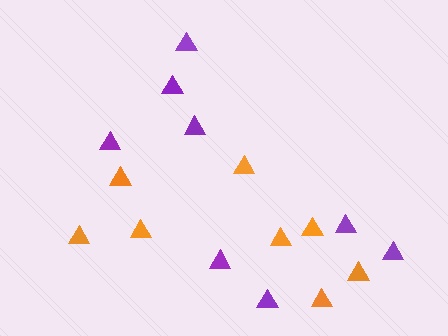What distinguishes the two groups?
There are 2 groups: one group of purple triangles (8) and one group of orange triangles (8).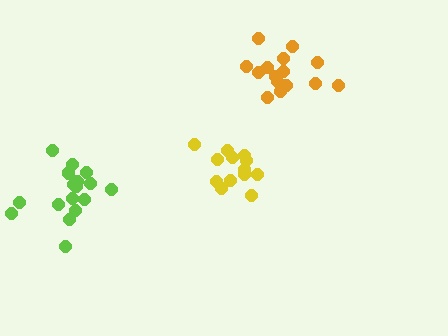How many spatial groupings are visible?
There are 3 spatial groupings.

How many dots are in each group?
Group 1: 13 dots, Group 2: 19 dots, Group 3: 15 dots (47 total).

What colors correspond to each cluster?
The clusters are colored: yellow, lime, orange.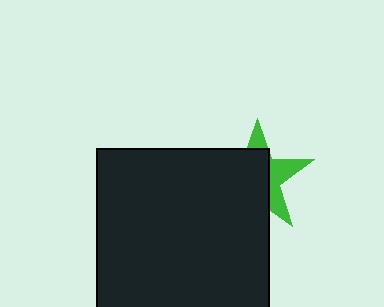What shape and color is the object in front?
The object in front is a black rectangle.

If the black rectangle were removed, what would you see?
You would see the complete green star.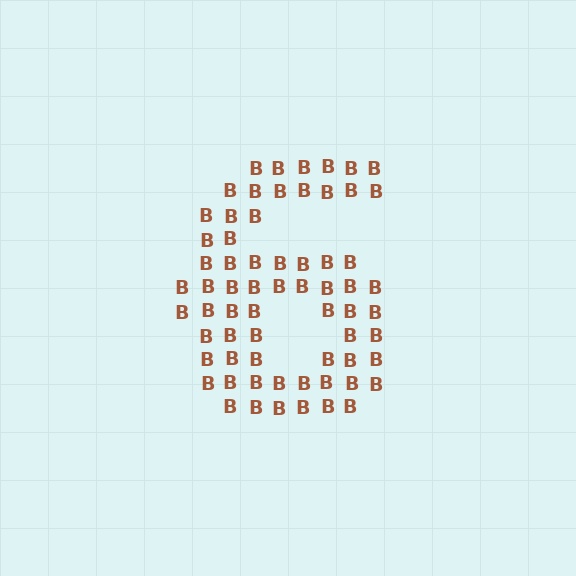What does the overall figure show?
The overall figure shows the digit 6.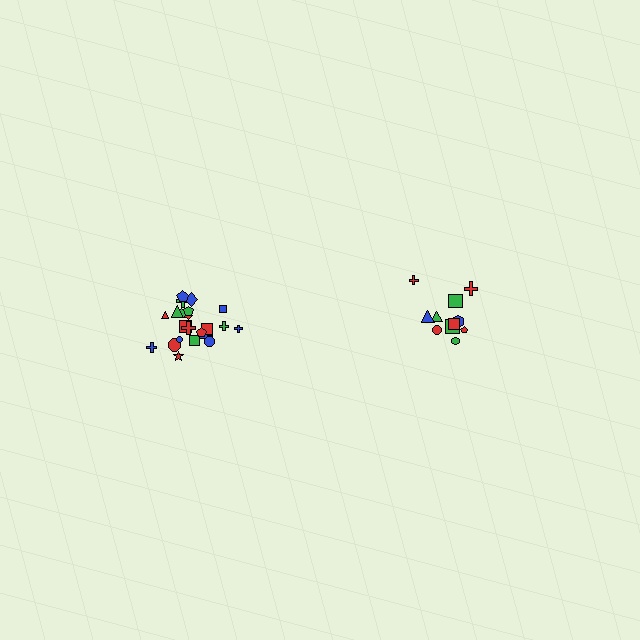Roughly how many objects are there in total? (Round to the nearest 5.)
Roughly 35 objects in total.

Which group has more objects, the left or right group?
The left group.